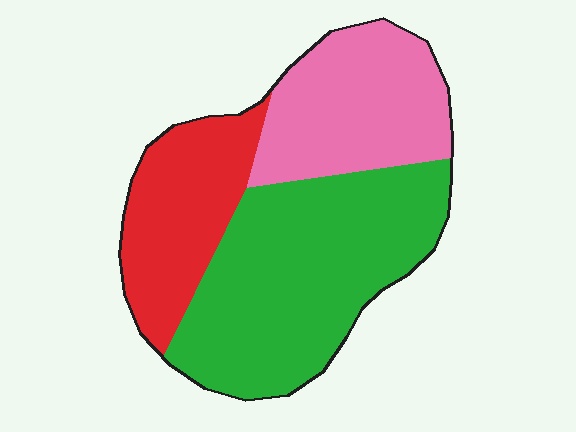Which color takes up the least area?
Red, at roughly 25%.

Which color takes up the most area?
Green, at roughly 50%.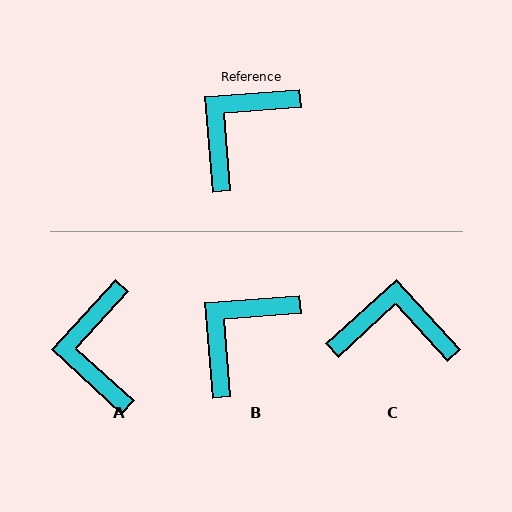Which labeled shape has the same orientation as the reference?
B.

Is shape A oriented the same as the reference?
No, it is off by about 43 degrees.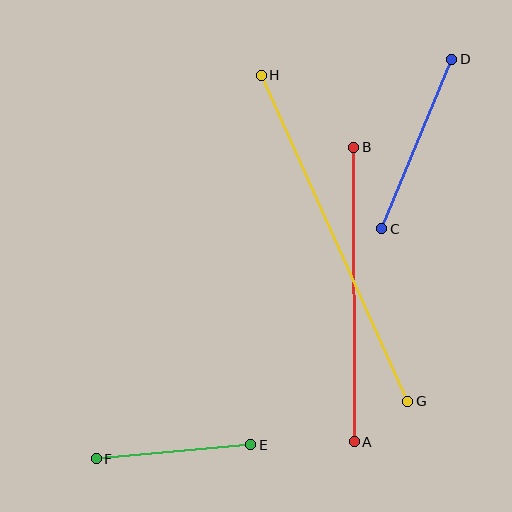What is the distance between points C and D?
The distance is approximately 183 pixels.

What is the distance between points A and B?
The distance is approximately 295 pixels.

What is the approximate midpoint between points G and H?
The midpoint is at approximately (335, 238) pixels.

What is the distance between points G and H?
The distance is approximately 357 pixels.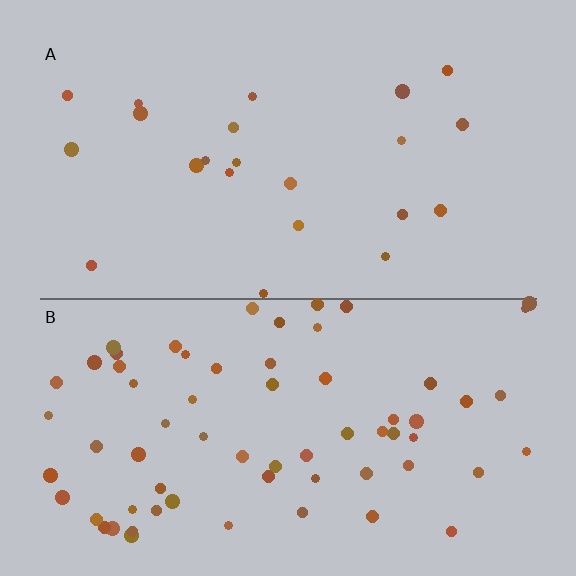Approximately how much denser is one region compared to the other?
Approximately 3.0× — region B over region A.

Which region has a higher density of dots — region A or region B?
B (the bottom).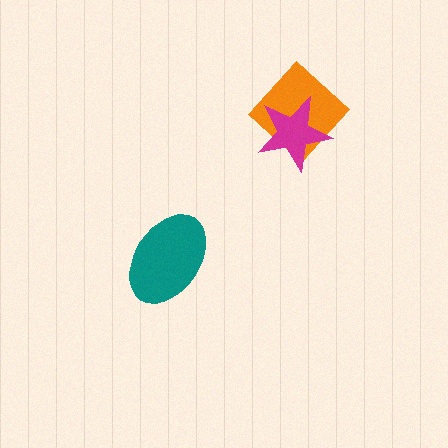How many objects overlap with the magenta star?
1 object overlaps with the magenta star.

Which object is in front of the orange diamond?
The magenta star is in front of the orange diamond.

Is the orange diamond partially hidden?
Yes, it is partially covered by another shape.